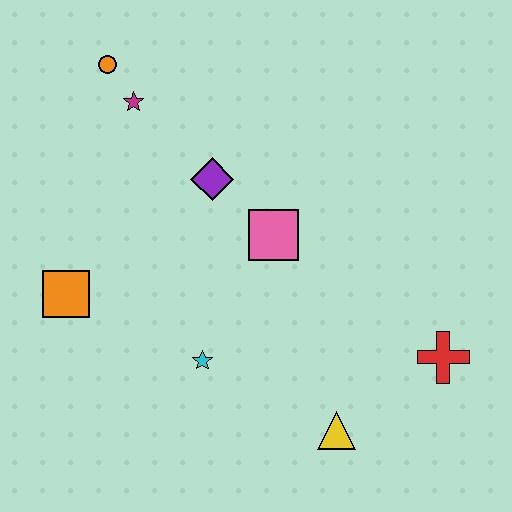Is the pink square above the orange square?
Yes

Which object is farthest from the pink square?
The orange circle is farthest from the pink square.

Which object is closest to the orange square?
The cyan star is closest to the orange square.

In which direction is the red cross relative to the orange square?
The red cross is to the right of the orange square.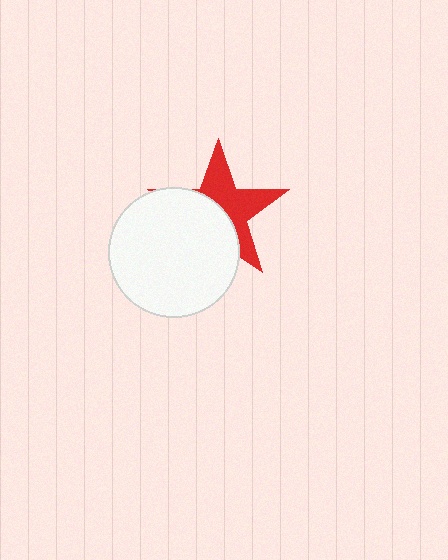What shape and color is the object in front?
The object in front is a white circle.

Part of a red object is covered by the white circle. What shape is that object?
It is a star.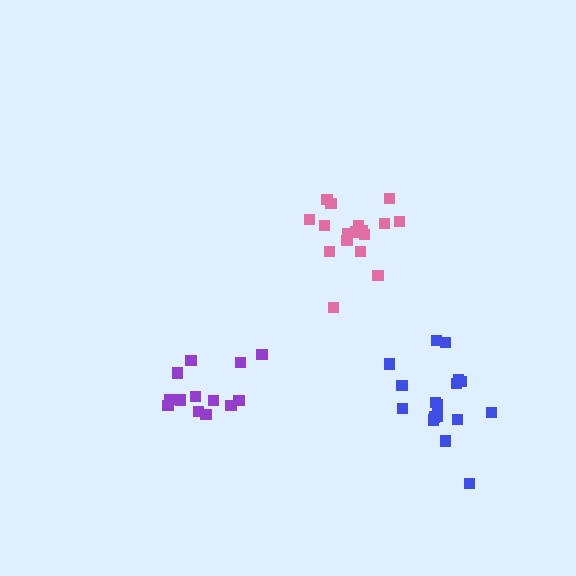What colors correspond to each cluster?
The clusters are colored: pink, purple, blue.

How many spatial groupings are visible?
There are 3 spatial groupings.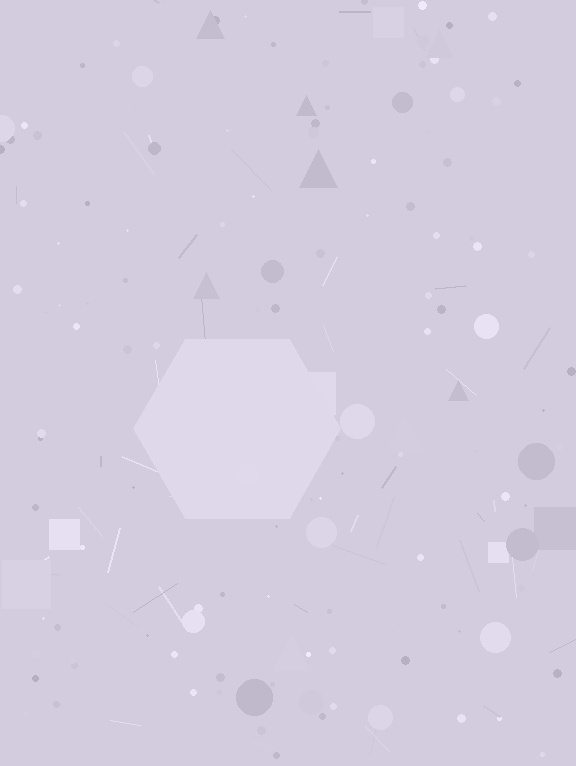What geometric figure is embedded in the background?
A hexagon is embedded in the background.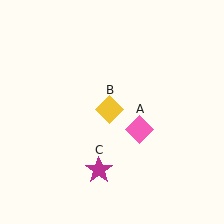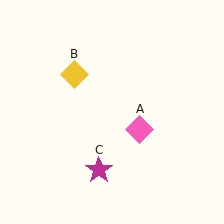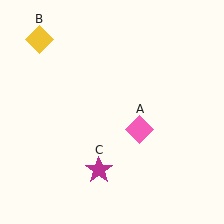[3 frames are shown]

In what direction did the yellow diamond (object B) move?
The yellow diamond (object B) moved up and to the left.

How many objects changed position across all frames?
1 object changed position: yellow diamond (object B).